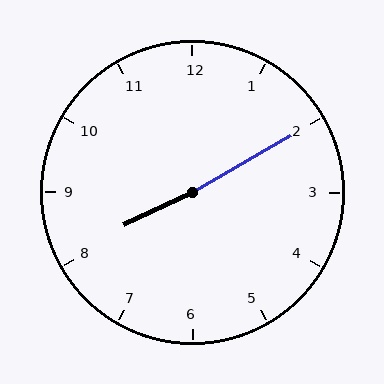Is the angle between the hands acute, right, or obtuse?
It is obtuse.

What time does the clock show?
8:10.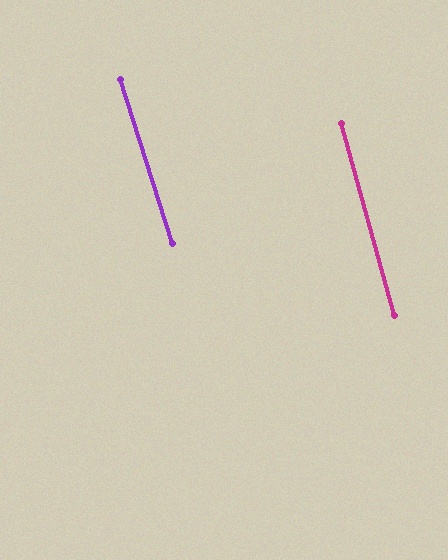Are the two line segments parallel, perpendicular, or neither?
Parallel — their directions differ by only 1.9°.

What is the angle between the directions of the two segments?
Approximately 2 degrees.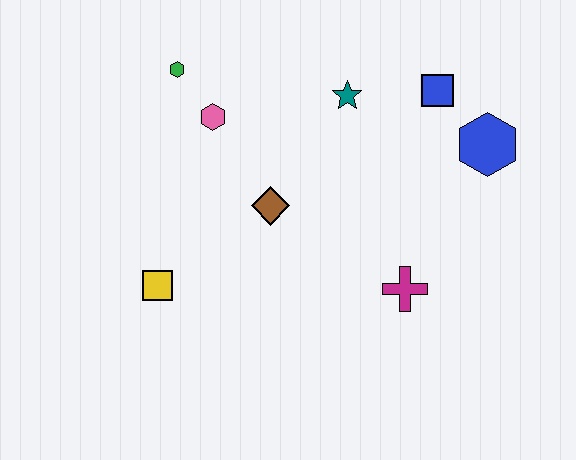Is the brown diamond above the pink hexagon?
No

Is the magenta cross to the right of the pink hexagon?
Yes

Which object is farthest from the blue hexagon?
The yellow square is farthest from the blue hexagon.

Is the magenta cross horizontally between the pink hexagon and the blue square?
Yes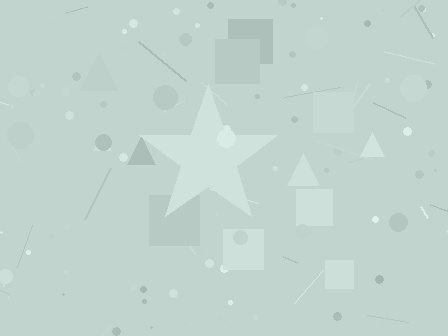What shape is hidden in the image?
A star is hidden in the image.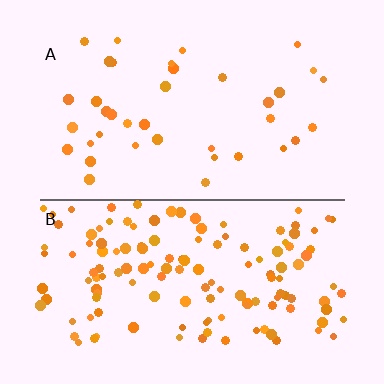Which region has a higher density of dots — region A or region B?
B (the bottom).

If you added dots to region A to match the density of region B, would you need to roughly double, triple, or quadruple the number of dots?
Approximately quadruple.